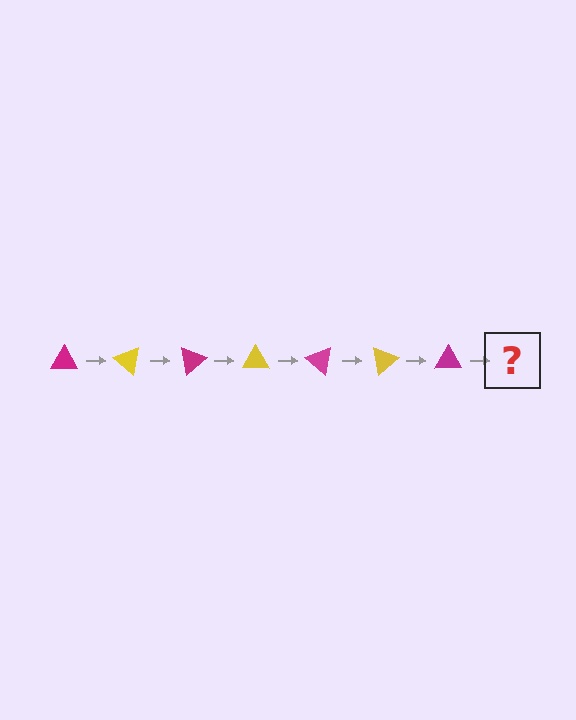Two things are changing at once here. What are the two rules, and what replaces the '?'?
The two rules are that it rotates 40 degrees each step and the color cycles through magenta and yellow. The '?' should be a yellow triangle, rotated 280 degrees from the start.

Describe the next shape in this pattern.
It should be a yellow triangle, rotated 280 degrees from the start.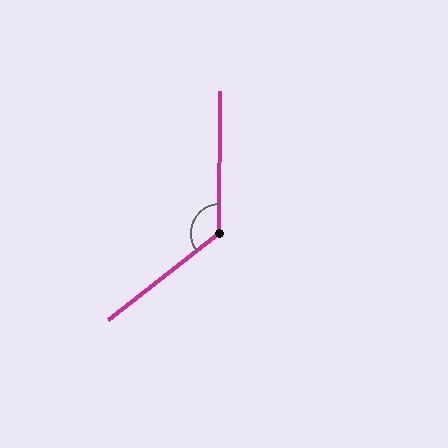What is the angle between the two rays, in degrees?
Approximately 128 degrees.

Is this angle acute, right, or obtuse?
It is obtuse.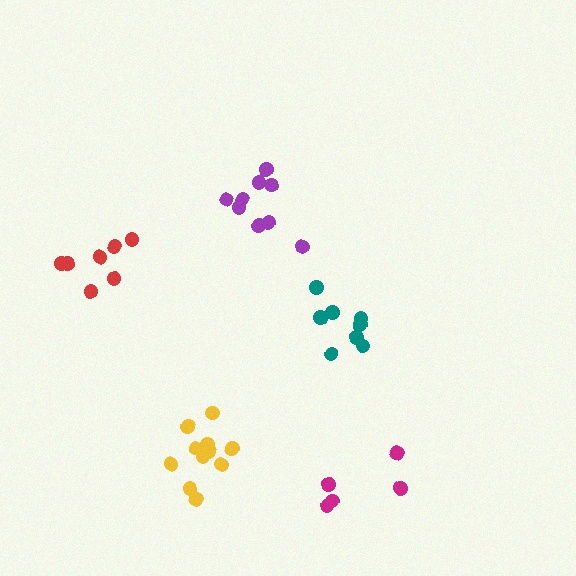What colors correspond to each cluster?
The clusters are colored: yellow, red, magenta, teal, purple.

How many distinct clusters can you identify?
There are 5 distinct clusters.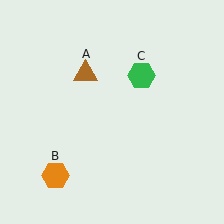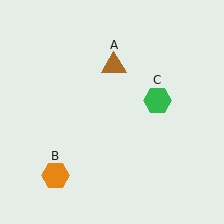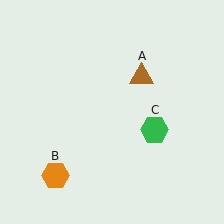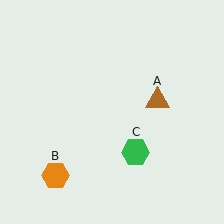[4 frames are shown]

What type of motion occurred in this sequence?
The brown triangle (object A), green hexagon (object C) rotated clockwise around the center of the scene.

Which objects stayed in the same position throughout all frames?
Orange hexagon (object B) remained stationary.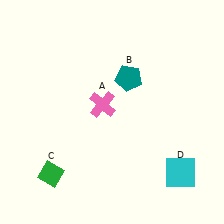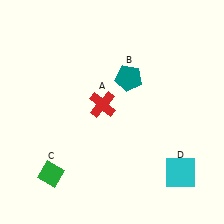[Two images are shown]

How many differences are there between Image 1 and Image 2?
There is 1 difference between the two images.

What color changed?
The cross (A) changed from pink in Image 1 to red in Image 2.